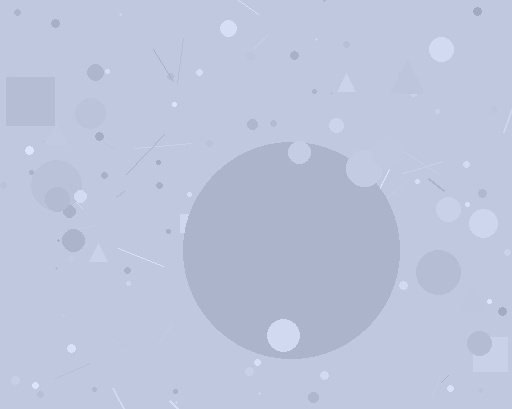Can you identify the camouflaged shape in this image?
The camouflaged shape is a circle.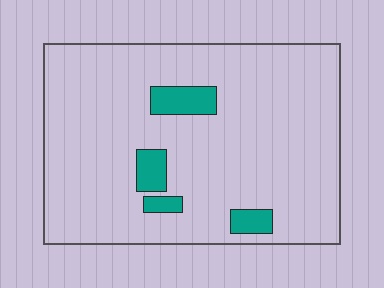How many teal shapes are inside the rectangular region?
4.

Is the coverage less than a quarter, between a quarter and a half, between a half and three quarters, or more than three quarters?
Less than a quarter.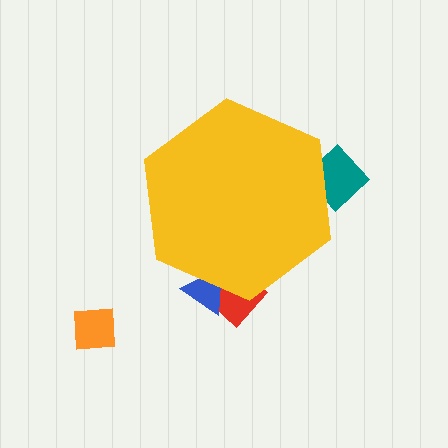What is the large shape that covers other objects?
A yellow hexagon.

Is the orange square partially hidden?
No, the orange square is fully visible.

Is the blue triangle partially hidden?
Yes, the blue triangle is partially hidden behind the yellow hexagon.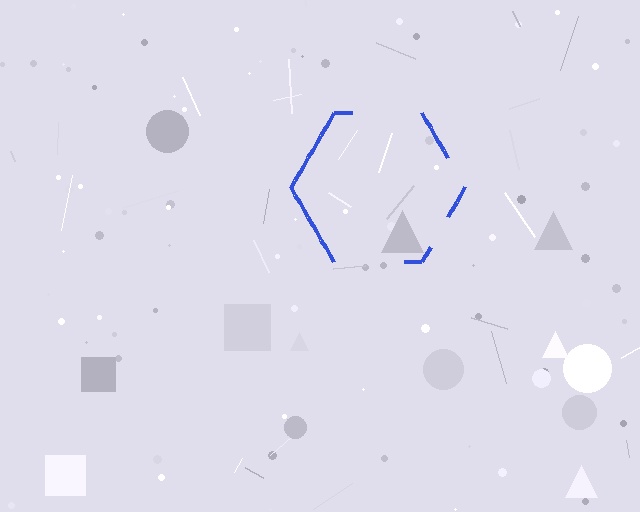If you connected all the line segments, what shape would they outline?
They would outline a hexagon.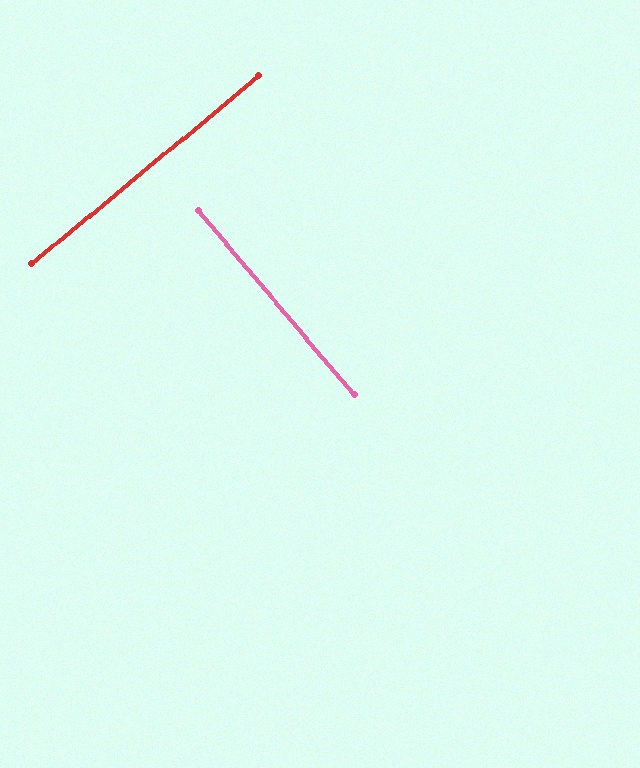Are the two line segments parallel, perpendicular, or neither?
Perpendicular — they meet at approximately 89°.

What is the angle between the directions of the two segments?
Approximately 89 degrees.